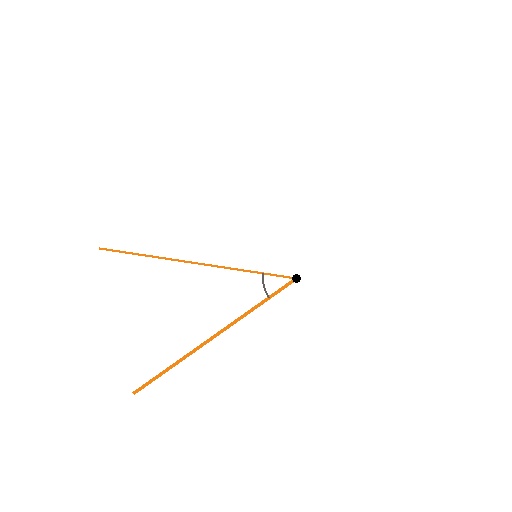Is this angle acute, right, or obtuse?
It is acute.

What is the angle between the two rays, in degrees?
Approximately 44 degrees.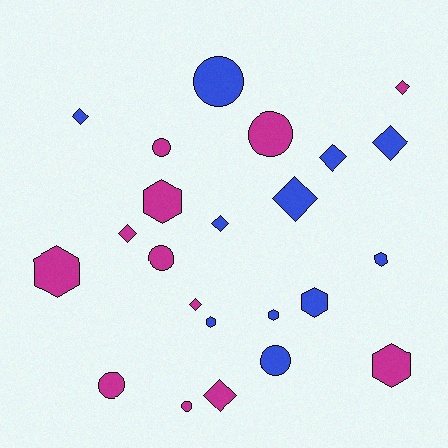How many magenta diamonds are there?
There are 4 magenta diamonds.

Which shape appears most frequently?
Diamond, with 9 objects.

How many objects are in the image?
There are 23 objects.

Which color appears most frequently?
Magenta, with 12 objects.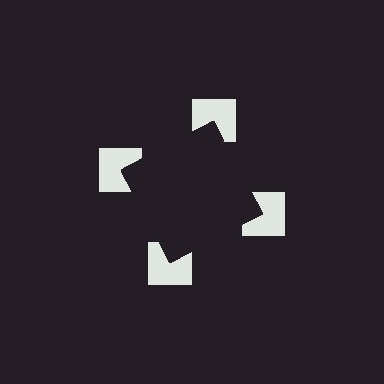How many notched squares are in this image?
There are 4 — one at each vertex of the illusory square.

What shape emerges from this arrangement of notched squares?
An illusory square — its edges are inferred from the aligned wedge cuts in the notched squares, not physically drawn.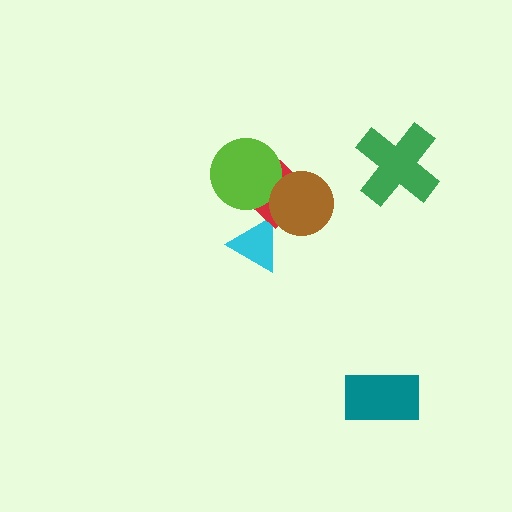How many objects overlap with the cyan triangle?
0 objects overlap with the cyan triangle.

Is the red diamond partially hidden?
Yes, it is partially covered by another shape.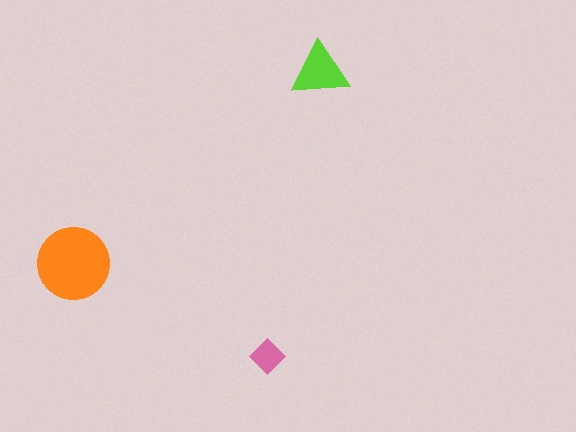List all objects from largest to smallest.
The orange circle, the lime triangle, the pink diamond.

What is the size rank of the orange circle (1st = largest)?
1st.